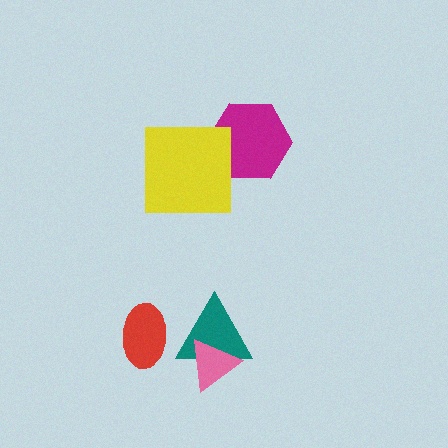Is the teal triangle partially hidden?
Yes, it is partially covered by another shape.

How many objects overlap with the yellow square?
1 object overlaps with the yellow square.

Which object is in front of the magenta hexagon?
The yellow square is in front of the magenta hexagon.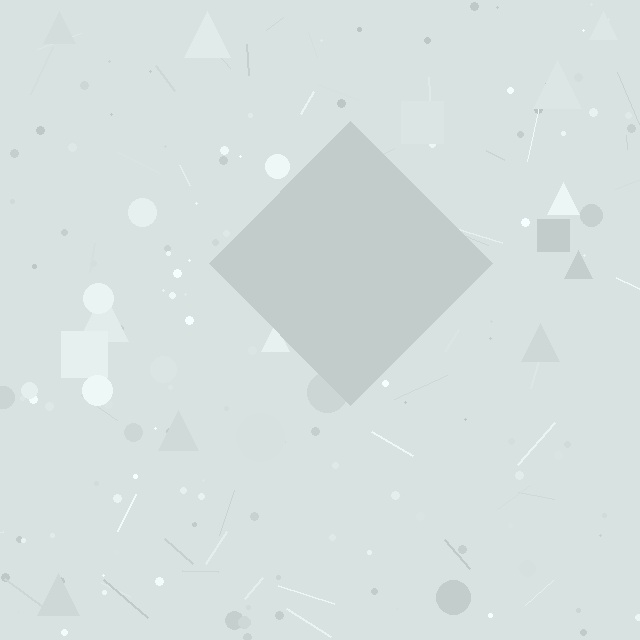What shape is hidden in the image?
A diamond is hidden in the image.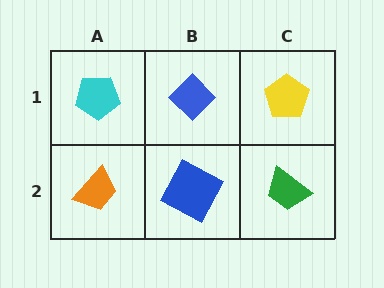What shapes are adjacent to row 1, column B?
A blue square (row 2, column B), a cyan pentagon (row 1, column A), a yellow pentagon (row 1, column C).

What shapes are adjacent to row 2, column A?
A cyan pentagon (row 1, column A), a blue square (row 2, column B).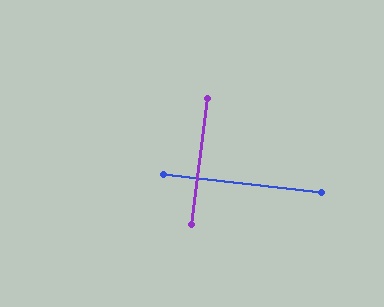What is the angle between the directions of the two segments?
Approximately 89 degrees.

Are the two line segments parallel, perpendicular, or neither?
Perpendicular — they meet at approximately 89°.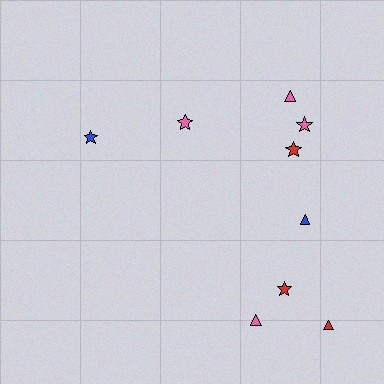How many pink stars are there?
There are 2 pink stars.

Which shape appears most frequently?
Star, with 5 objects.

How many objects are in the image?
There are 9 objects.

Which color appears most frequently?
Pink, with 4 objects.